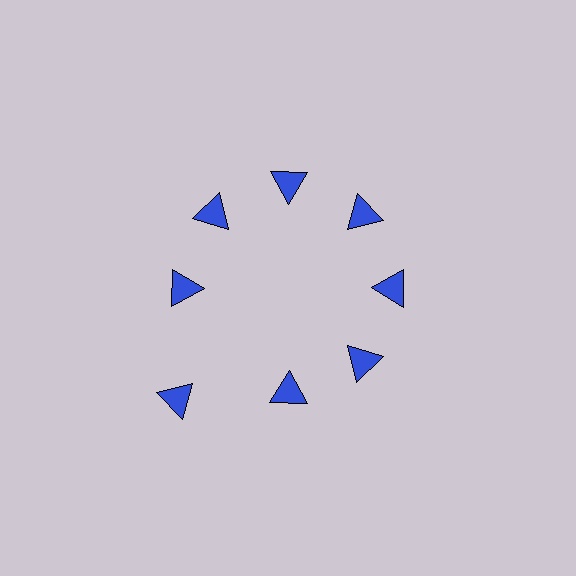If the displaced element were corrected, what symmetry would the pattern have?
It would have 8-fold rotational symmetry — the pattern would map onto itself every 45 degrees.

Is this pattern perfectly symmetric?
No. The 8 blue triangles are arranged in a ring, but one element near the 8 o'clock position is pushed outward from the center, breaking the 8-fold rotational symmetry.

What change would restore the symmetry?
The symmetry would be restored by moving it inward, back onto the ring so that all 8 triangles sit at equal angles and equal distance from the center.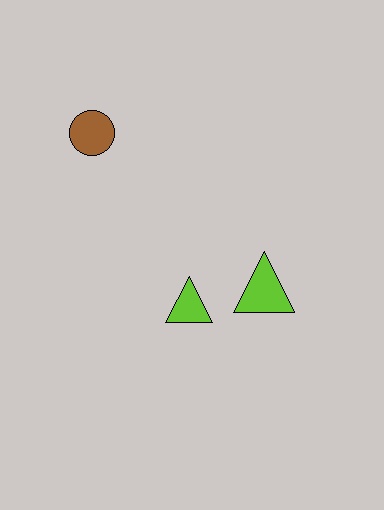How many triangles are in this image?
There are 2 triangles.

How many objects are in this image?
There are 3 objects.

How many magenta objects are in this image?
There are no magenta objects.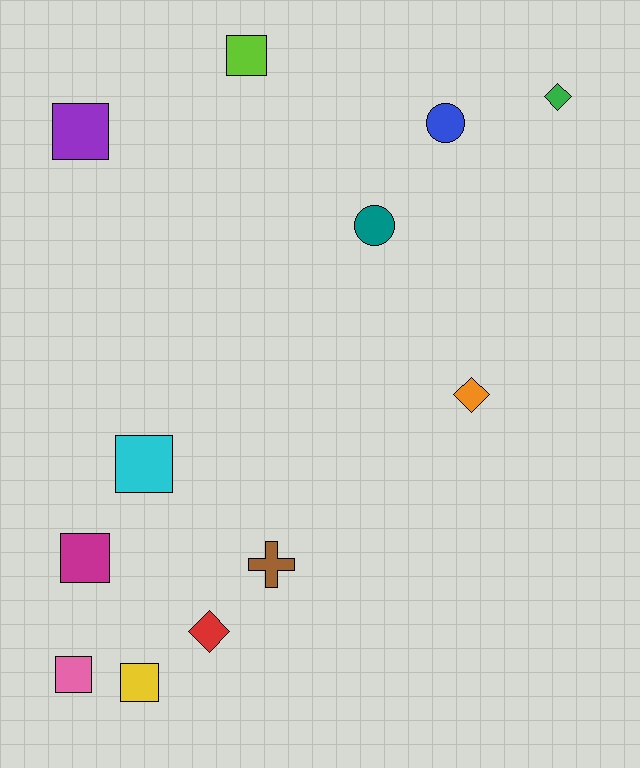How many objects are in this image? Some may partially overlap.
There are 12 objects.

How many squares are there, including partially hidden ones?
There are 6 squares.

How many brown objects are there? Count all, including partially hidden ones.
There is 1 brown object.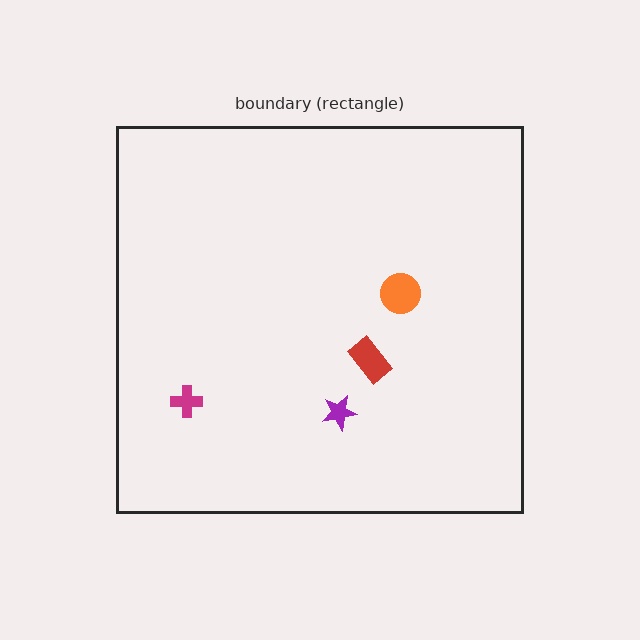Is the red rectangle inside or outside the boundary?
Inside.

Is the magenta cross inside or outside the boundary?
Inside.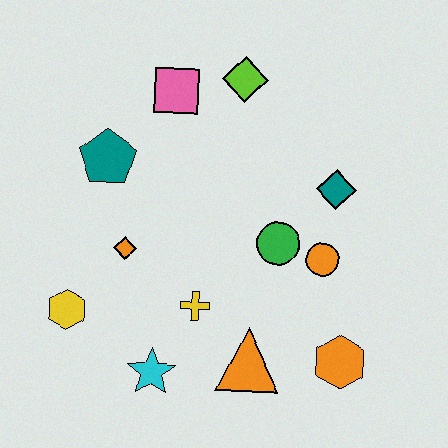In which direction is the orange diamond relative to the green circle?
The orange diamond is to the left of the green circle.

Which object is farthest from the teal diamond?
The yellow hexagon is farthest from the teal diamond.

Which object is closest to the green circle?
The orange circle is closest to the green circle.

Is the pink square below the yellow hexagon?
No